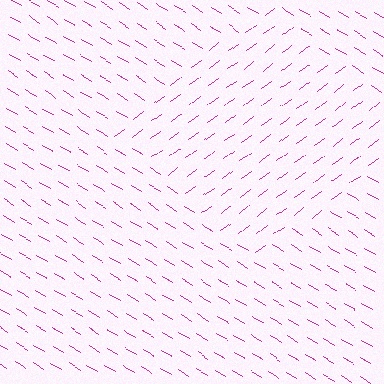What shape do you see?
I see a diamond.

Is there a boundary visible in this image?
Yes, there is a texture boundary formed by a change in line orientation.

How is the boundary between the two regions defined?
The boundary is defined purely by a change in line orientation (approximately 68 degrees difference). All lines are the same color and thickness.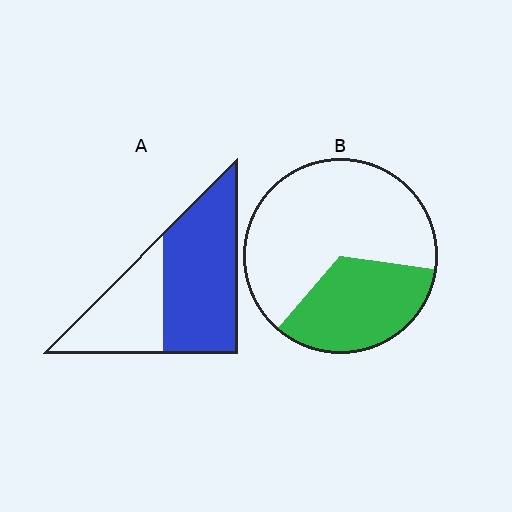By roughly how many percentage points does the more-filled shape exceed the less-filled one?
By roughly 30 percentage points (A over B).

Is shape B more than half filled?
No.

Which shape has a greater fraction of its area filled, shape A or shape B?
Shape A.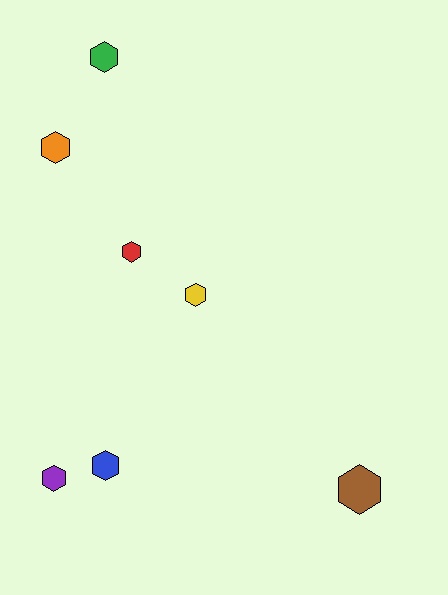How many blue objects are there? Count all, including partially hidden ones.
There is 1 blue object.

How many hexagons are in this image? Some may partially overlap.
There are 7 hexagons.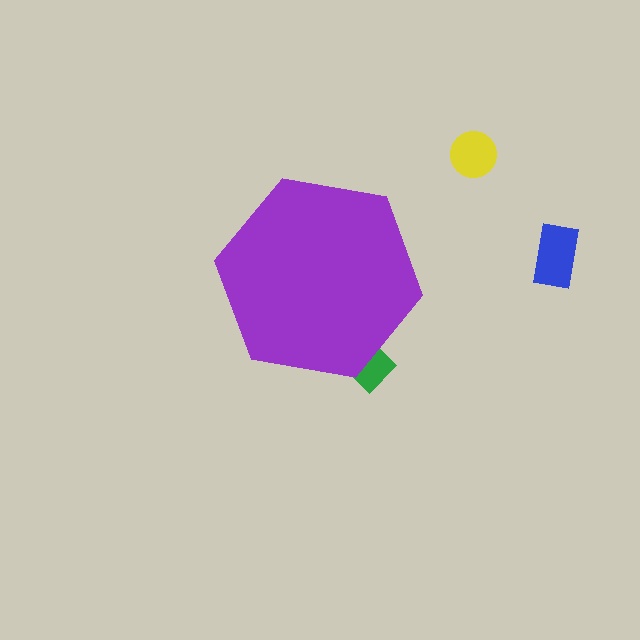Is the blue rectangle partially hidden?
No, the blue rectangle is fully visible.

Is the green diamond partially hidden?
Yes, the green diamond is partially hidden behind the purple hexagon.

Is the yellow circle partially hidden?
No, the yellow circle is fully visible.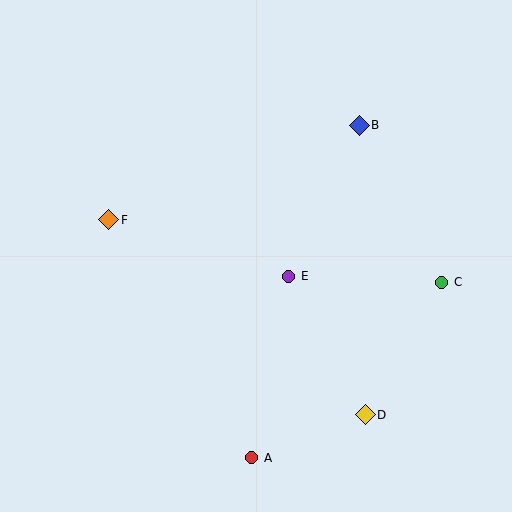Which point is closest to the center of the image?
Point E at (289, 276) is closest to the center.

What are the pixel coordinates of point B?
Point B is at (359, 125).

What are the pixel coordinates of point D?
Point D is at (365, 415).